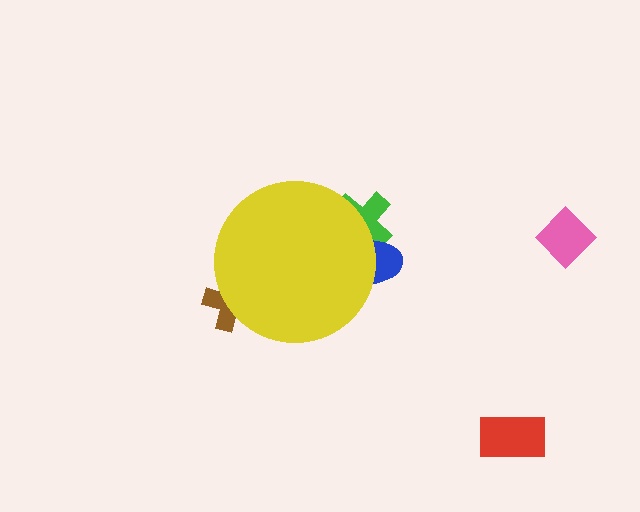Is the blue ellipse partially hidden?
Yes, the blue ellipse is partially hidden behind the yellow circle.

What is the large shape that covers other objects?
A yellow circle.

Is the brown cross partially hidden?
Yes, the brown cross is partially hidden behind the yellow circle.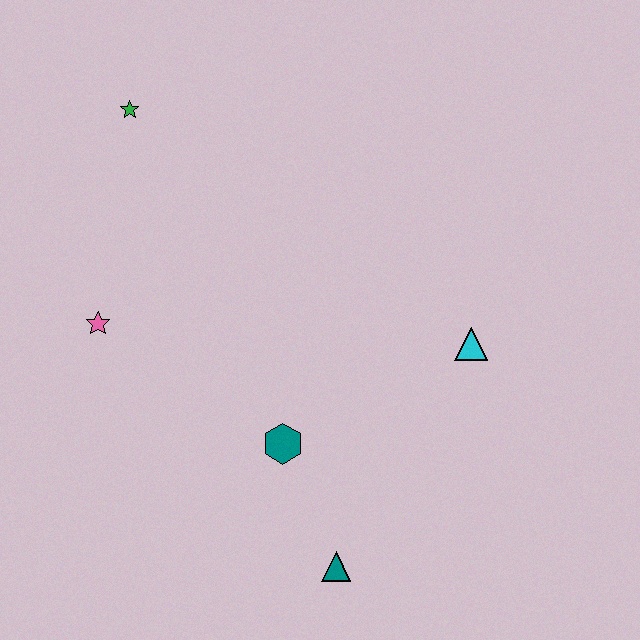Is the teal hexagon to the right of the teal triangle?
No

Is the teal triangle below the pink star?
Yes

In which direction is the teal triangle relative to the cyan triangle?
The teal triangle is below the cyan triangle.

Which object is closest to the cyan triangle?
The teal hexagon is closest to the cyan triangle.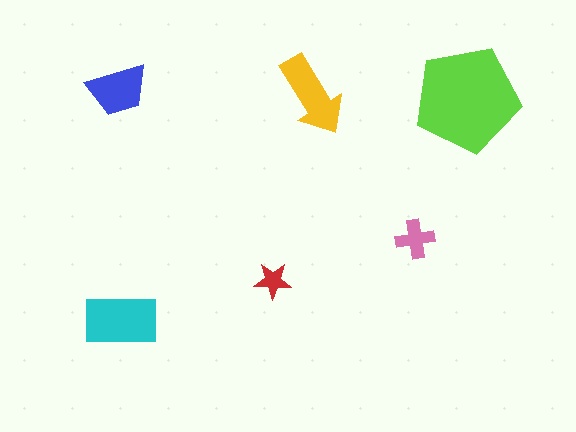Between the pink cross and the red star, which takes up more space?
The pink cross.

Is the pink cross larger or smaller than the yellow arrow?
Smaller.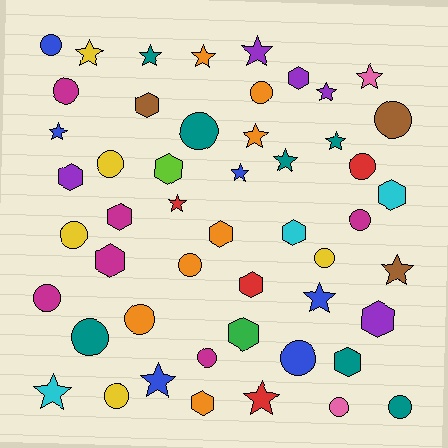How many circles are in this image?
There are 19 circles.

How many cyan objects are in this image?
There are 3 cyan objects.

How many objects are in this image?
There are 50 objects.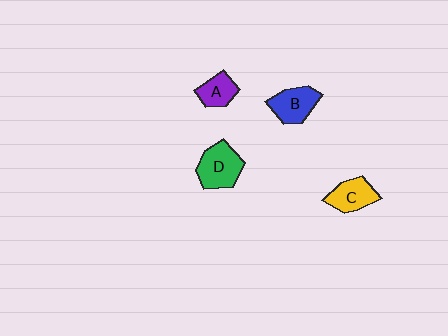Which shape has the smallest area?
Shape A (purple).